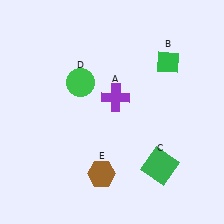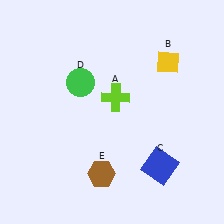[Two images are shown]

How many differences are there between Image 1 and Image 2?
There are 3 differences between the two images.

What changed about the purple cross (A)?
In Image 1, A is purple. In Image 2, it changed to lime.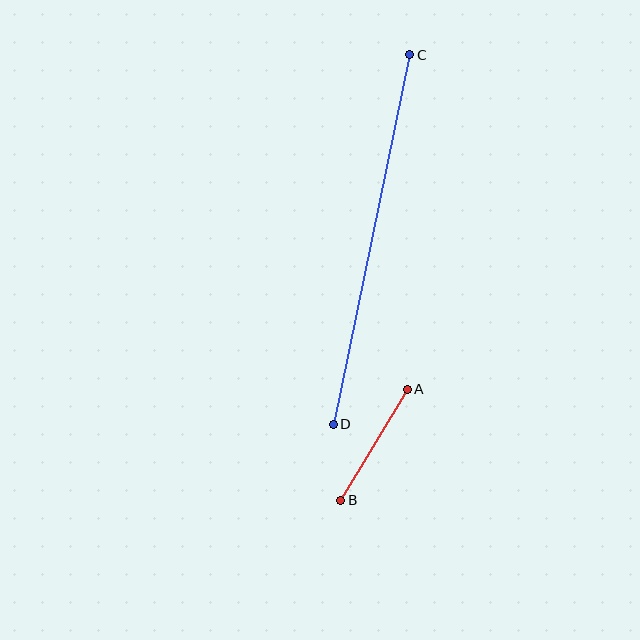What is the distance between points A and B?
The distance is approximately 129 pixels.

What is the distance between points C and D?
The distance is approximately 378 pixels.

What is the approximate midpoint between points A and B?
The midpoint is at approximately (374, 445) pixels.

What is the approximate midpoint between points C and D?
The midpoint is at approximately (371, 239) pixels.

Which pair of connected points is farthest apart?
Points C and D are farthest apart.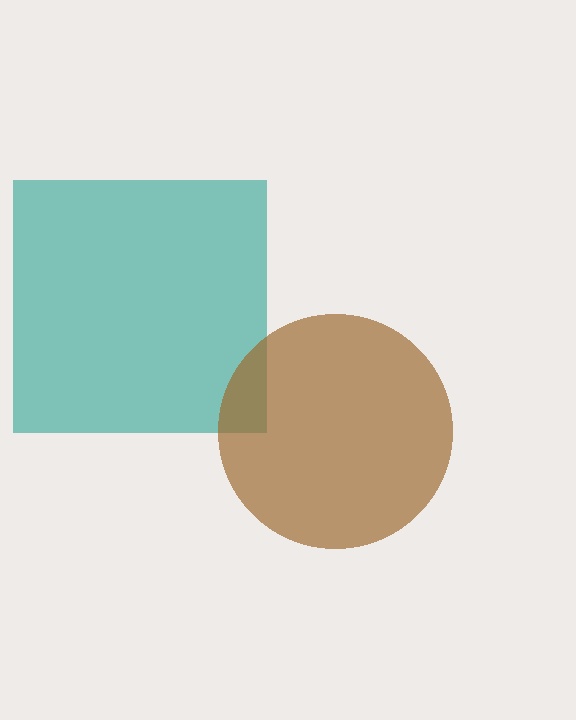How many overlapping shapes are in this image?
There are 2 overlapping shapes in the image.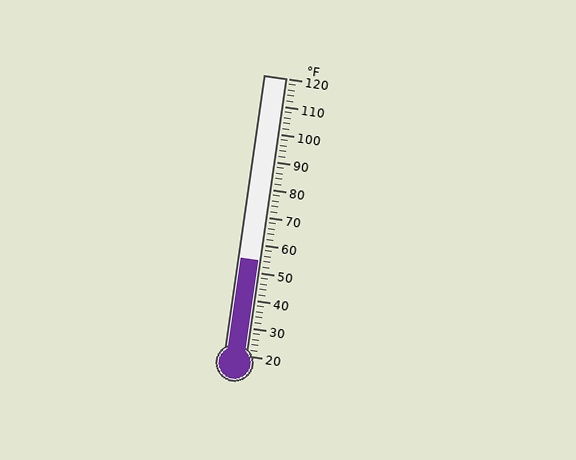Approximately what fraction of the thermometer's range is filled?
The thermometer is filled to approximately 35% of its range.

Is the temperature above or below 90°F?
The temperature is below 90°F.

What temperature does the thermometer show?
The thermometer shows approximately 54°F.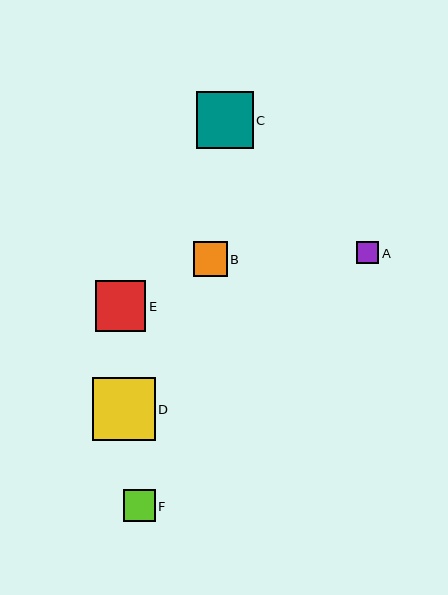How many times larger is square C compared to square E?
Square C is approximately 1.1 times the size of square E.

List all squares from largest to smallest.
From largest to smallest: D, C, E, B, F, A.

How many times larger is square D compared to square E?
Square D is approximately 1.2 times the size of square E.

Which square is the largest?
Square D is the largest with a size of approximately 62 pixels.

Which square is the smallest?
Square A is the smallest with a size of approximately 22 pixels.